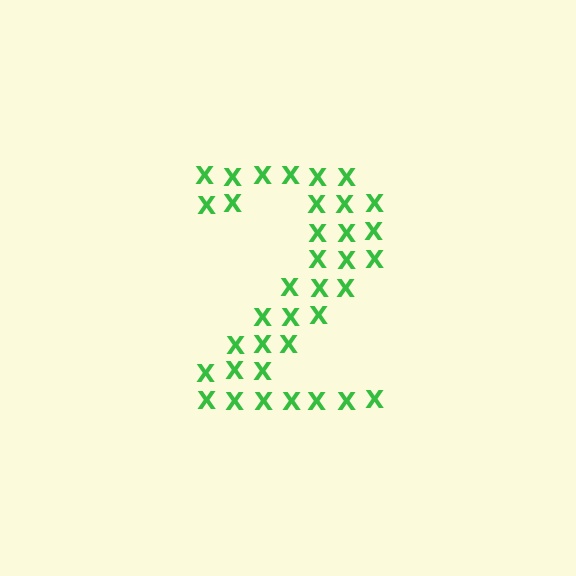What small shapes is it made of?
It is made of small letter X's.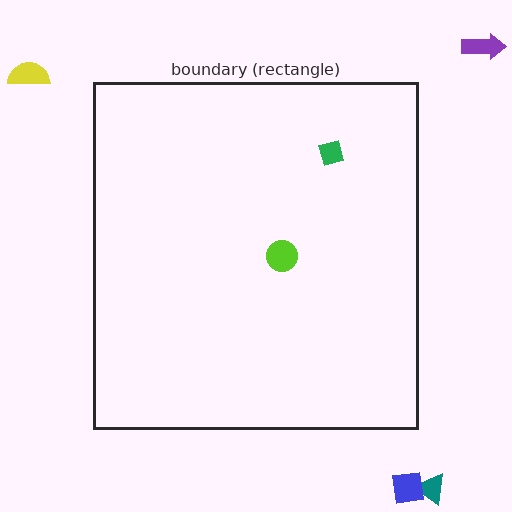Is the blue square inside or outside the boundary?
Outside.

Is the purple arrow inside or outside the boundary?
Outside.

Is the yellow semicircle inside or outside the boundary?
Outside.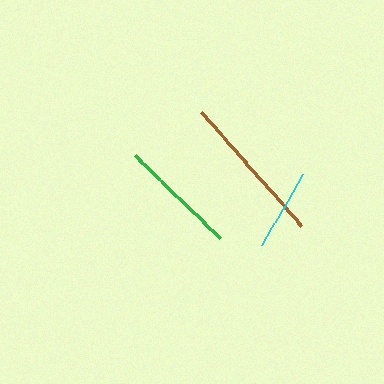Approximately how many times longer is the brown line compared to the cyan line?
The brown line is approximately 1.8 times the length of the cyan line.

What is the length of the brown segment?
The brown segment is approximately 152 pixels long.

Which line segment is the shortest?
The cyan line is the shortest at approximately 82 pixels.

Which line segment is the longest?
The brown line is the longest at approximately 152 pixels.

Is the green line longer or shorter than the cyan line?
The green line is longer than the cyan line.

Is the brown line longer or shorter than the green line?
The brown line is longer than the green line.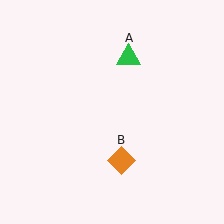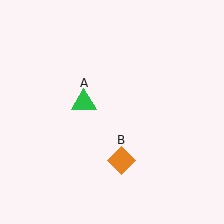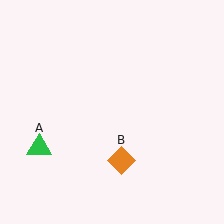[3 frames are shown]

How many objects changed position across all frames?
1 object changed position: green triangle (object A).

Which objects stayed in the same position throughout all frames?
Orange diamond (object B) remained stationary.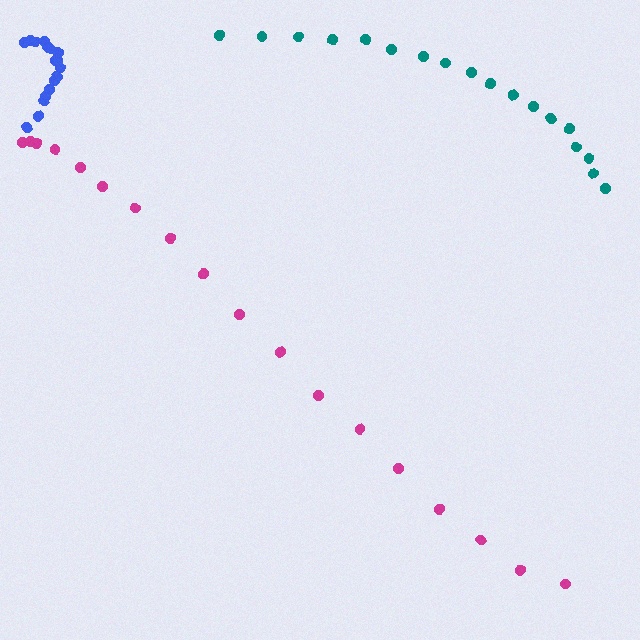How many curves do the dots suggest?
There are 3 distinct paths.